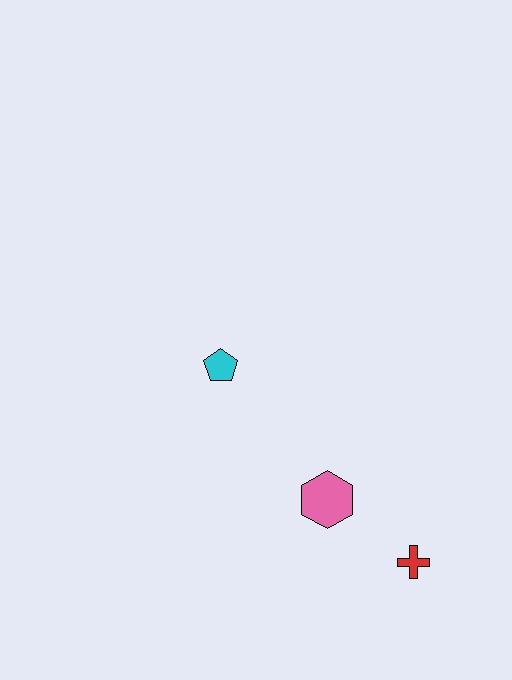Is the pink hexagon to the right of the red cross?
No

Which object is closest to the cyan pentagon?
The pink hexagon is closest to the cyan pentagon.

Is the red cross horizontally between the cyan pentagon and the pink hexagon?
No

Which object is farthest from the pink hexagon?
The cyan pentagon is farthest from the pink hexagon.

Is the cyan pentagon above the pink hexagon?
Yes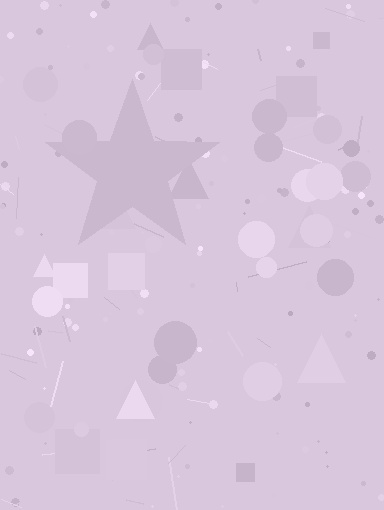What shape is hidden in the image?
A star is hidden in the image.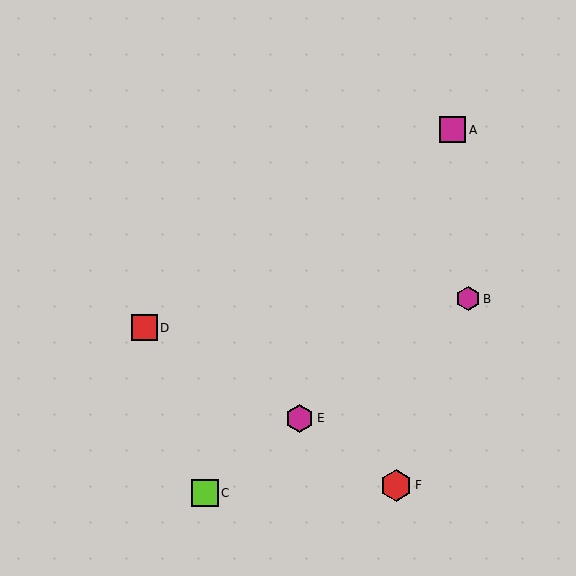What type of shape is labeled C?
Shape C is a lime square.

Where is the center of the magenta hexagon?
The center of the magenta hexagon is at (300, 418).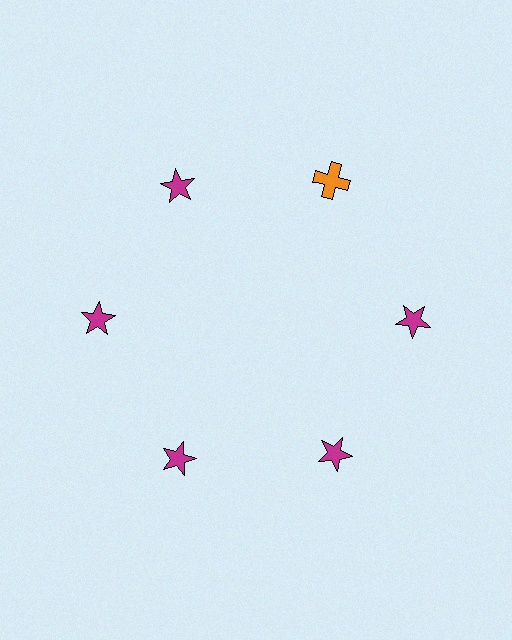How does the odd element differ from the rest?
It differs in both color (orange instead of magenta) and shape (cross instead of star).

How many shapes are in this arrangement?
There are 6 shapes arranged in a ring pattern.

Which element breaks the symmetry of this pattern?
The orange cross at roughly the 1 o'clock position breaks the symmetry. All other shapes are magenta stars.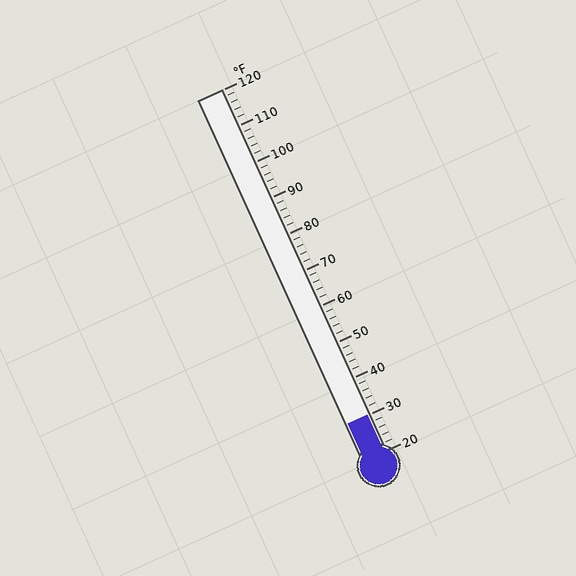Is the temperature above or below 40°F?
The temperature is below 40°F.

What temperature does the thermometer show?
The thermometer shows approximately 30°F.